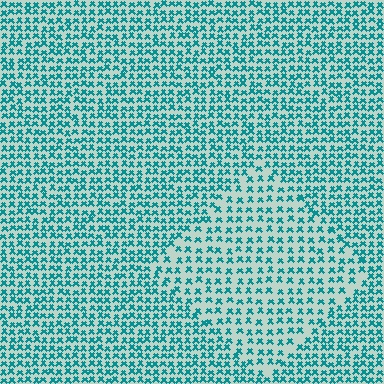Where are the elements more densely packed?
The elements are more densely packed outside the diamond boundary.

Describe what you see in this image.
The image contains small teal elements arranged at two different densities. A diamond-shaped region is visible where the elements are less densely packed than the surrounding area.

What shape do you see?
I see a diamond.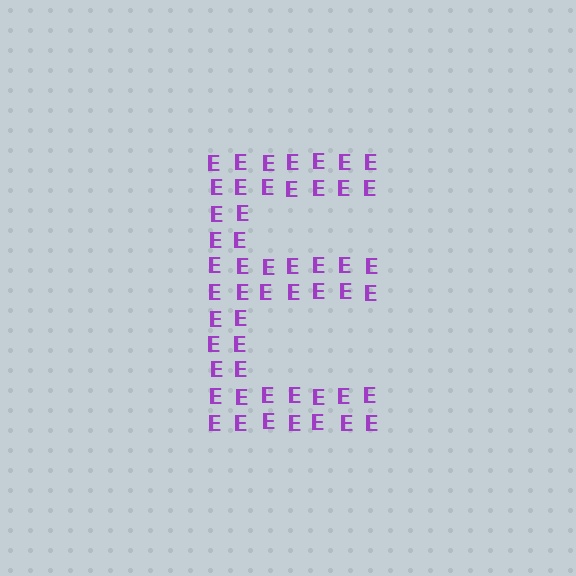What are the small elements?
The small elements are letter E's.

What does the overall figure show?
The overall figure shows the letter E.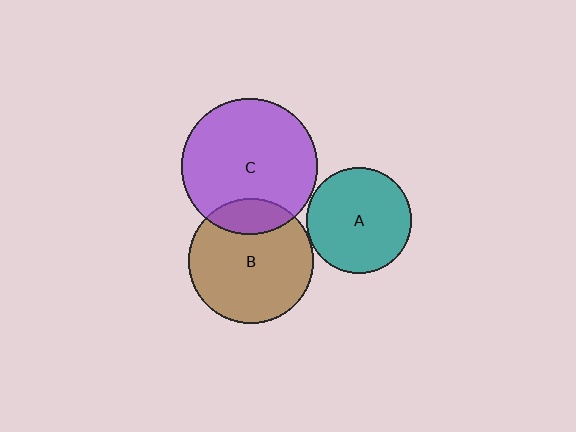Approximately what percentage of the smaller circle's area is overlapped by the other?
Approximately 20%.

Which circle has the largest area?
Circle C (purple).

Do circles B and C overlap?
Yes.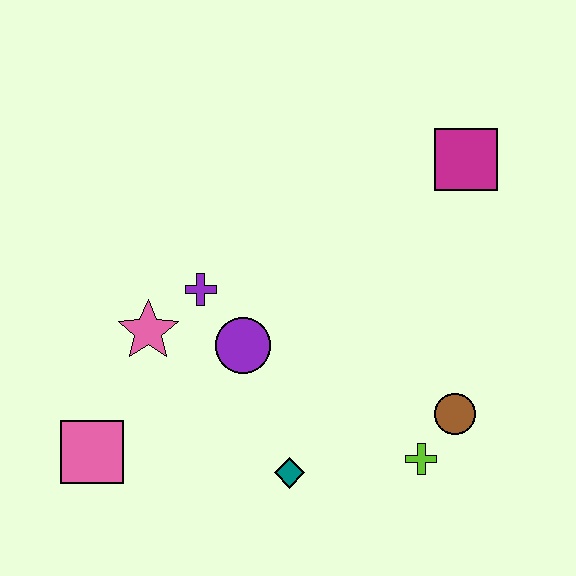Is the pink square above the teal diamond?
Yes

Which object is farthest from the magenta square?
The pink square is farthest from the magenta square.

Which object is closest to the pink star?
The purple cross is closest to the pink star.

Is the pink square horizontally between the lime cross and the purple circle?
No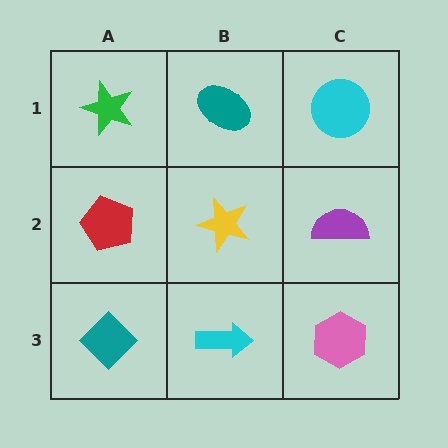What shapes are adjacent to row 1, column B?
A yellow star (row 2, column B), a green star (row 1, column A), a cyan circle (row 1, column C).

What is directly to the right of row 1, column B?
A cyan circle.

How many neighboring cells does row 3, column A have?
2.